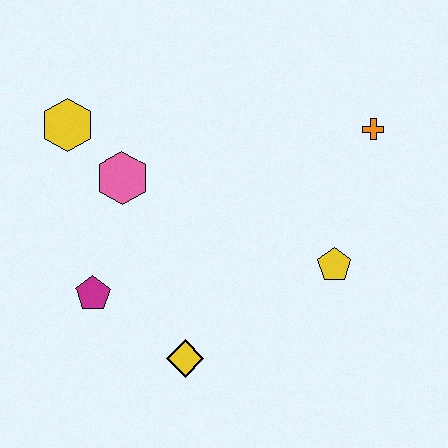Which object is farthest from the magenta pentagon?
The orange cross is farthest from the magenta pentagon.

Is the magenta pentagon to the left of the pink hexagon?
Yes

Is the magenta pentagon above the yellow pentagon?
No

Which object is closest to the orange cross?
The yellow pentagon is closest to the orange cross.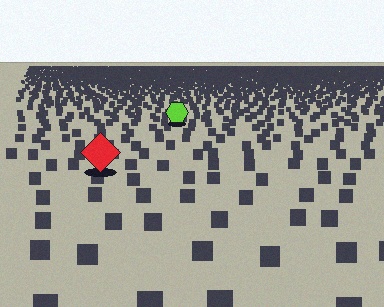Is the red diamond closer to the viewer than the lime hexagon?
Yes. The red diamond is closer — you can tell from the texture gradient: the ground texture is coarser near it.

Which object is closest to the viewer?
The red diamond is closest. The texture marks near it are larger and more spread out.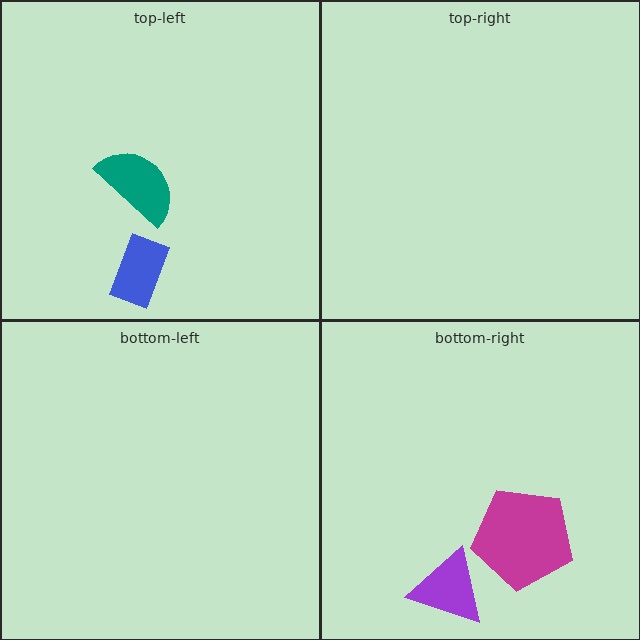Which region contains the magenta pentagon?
The bottom-right region.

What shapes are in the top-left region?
The teal semicircle, the blue rectangle.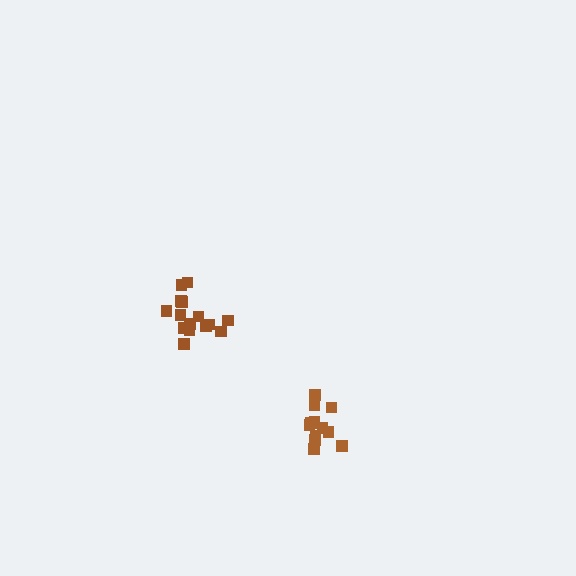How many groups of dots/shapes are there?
There are 2 groups.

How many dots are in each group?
Group 1: 12 dots, Group 2: 15 dots (27 total).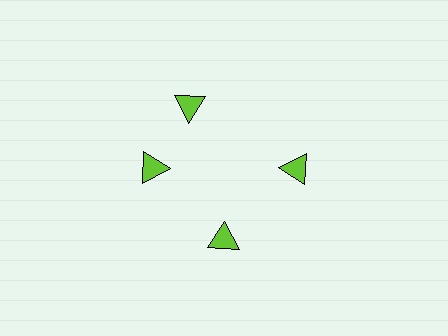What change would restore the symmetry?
The symmetry would be restored by rotating it back into even spacing with its neighbors so that all 4 triangles sit at equal angles and equal distance from the center.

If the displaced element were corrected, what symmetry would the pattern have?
It would have 4-fold rotational symmetry — the pattern would map onto itself every 90 degrees.